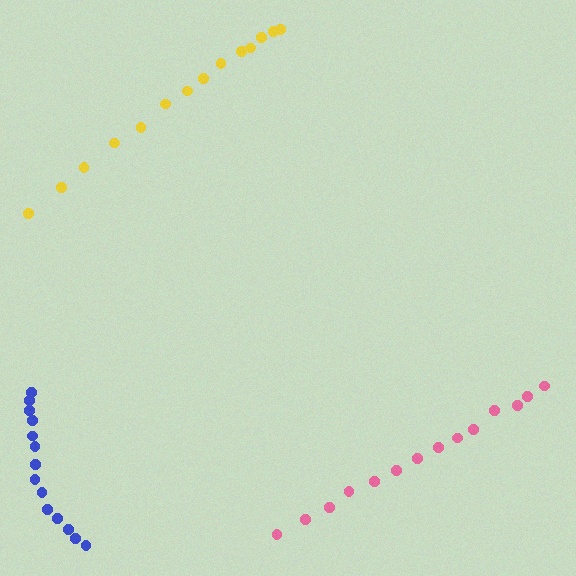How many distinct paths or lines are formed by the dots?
There are 3 distinct paths.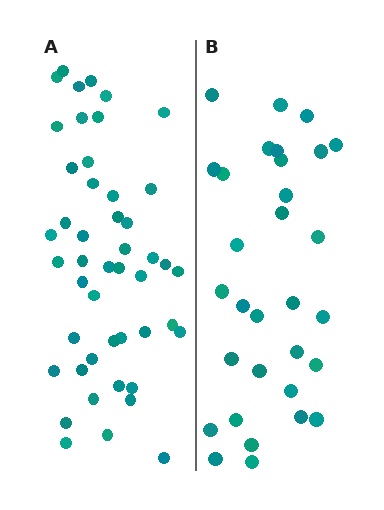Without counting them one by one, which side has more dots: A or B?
Region A (the left region) has more dots.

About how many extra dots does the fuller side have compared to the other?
Region A has approximately 15 more dots than region B.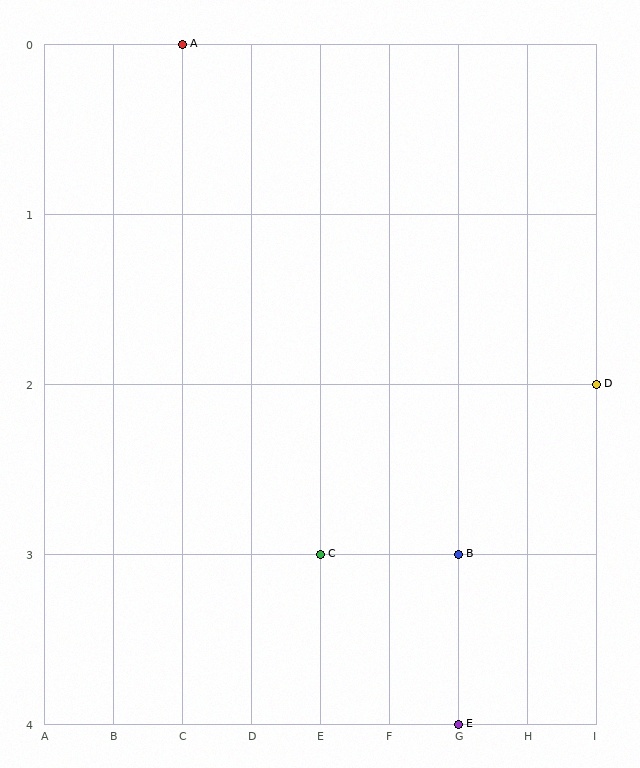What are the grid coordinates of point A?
Point A is at grid coordinates (C, 0).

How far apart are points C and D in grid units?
Points C and D are 4 columns and 1 row apart (about 4.1 grid units diagonally).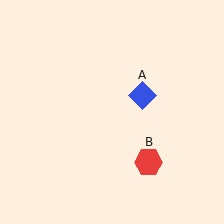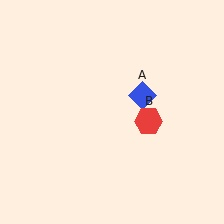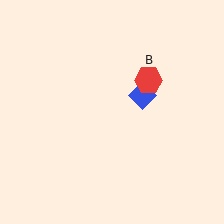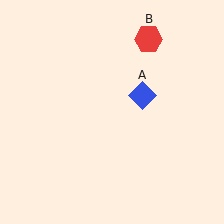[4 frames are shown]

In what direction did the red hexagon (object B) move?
The red hexagon (object B) moved up.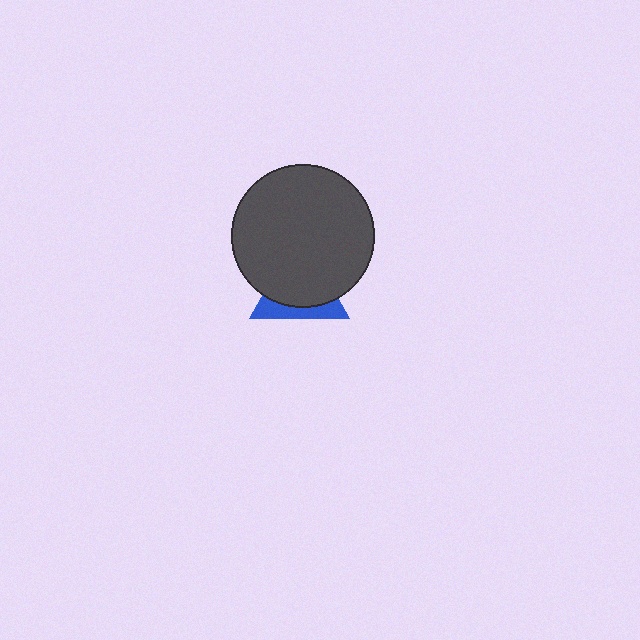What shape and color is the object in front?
The object in front is a dark gray circle.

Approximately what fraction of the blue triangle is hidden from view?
Roughly 68% of the blue triangle is hidden behind the dark gray circle.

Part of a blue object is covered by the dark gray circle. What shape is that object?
It is a triangle.